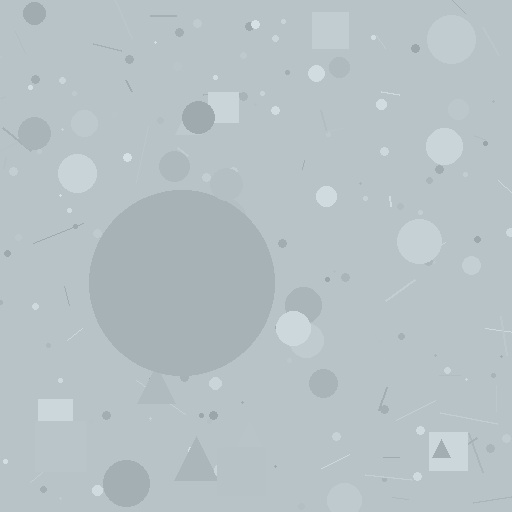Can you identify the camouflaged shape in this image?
The camouflaged shape is a circle.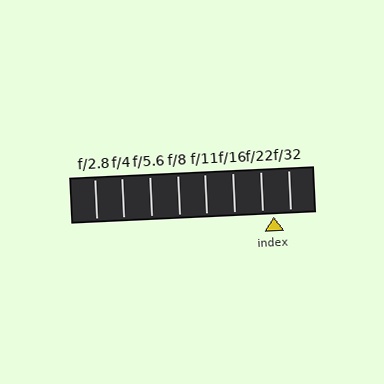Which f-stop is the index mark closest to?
The index mark is closest to f/22.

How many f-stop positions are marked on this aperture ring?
There are 8 f-stop positions marked.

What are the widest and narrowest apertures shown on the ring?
The widest aperture shown is f/2.8 and the narrowest is f/32.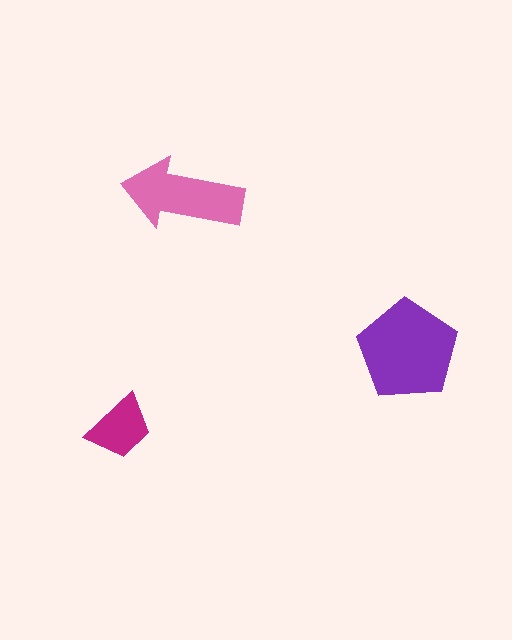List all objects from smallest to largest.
The magenta trapezoid, the pink arrow, the purple pentagon.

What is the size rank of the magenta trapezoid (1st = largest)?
3rd.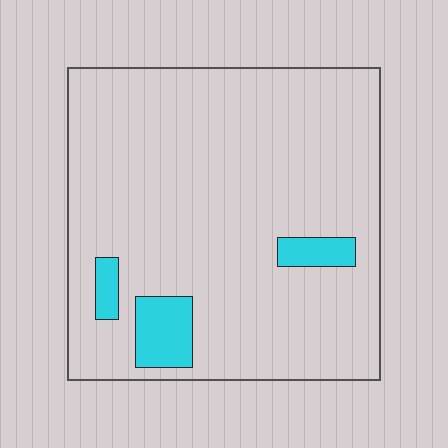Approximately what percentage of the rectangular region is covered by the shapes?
Approximately 10%.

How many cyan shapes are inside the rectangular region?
3.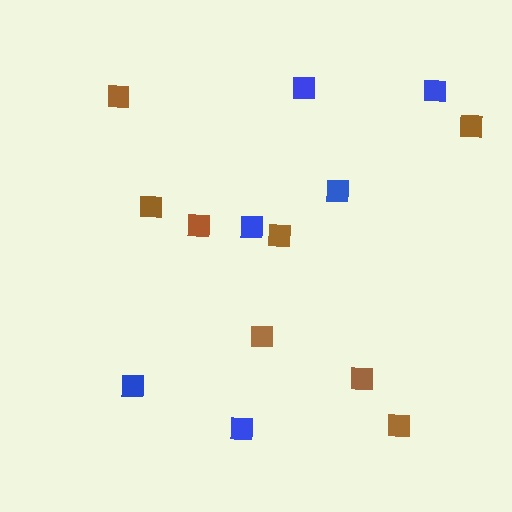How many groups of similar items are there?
There are 2 groups: one group of blue squares (6) and one group of brown squares (8).